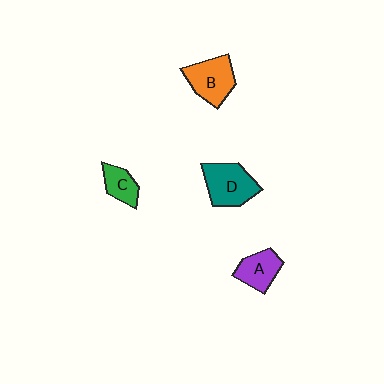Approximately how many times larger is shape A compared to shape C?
Approximately 1.3 times.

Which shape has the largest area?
Shape D (teal).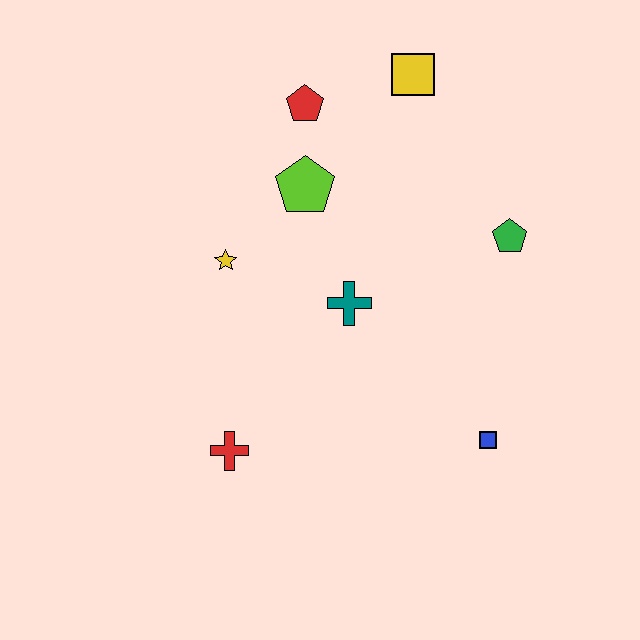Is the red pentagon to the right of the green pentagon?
No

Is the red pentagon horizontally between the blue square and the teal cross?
No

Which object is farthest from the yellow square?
The red cross is farthest from the yellow square.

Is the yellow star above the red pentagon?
No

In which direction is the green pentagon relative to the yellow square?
The green pentagon is below the yellow square.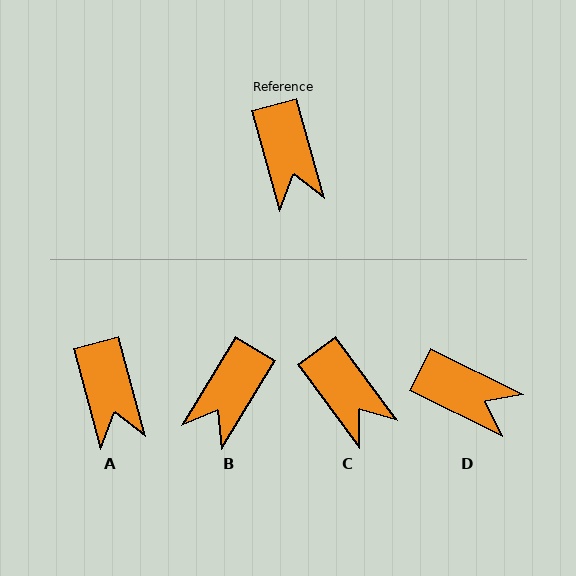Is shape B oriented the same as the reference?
No, it is off by about 46 degrees.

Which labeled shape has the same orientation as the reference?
A.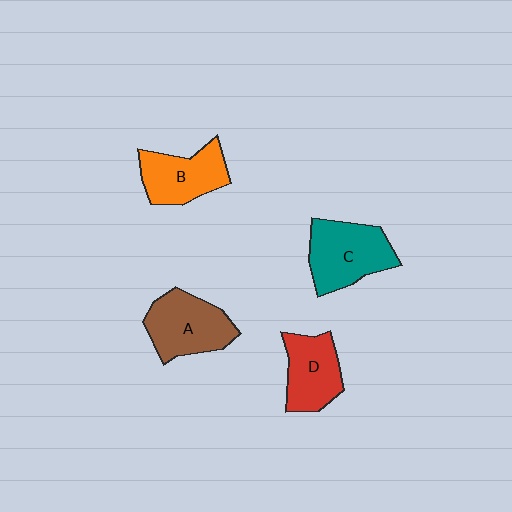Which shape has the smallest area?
Shape D (red).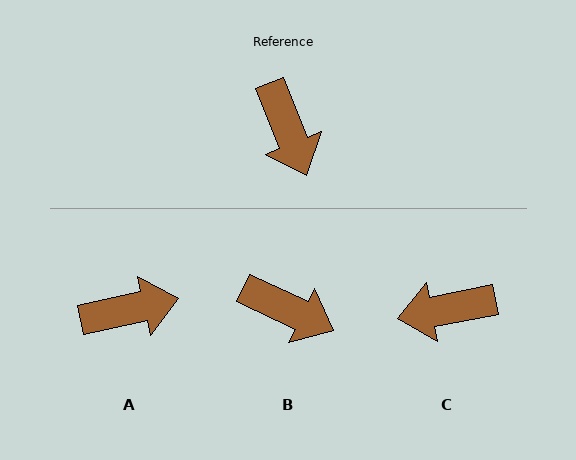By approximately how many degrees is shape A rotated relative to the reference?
Approximately 81 degrees counter-clockwise.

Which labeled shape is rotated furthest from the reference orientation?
C, about 101 degrees away.